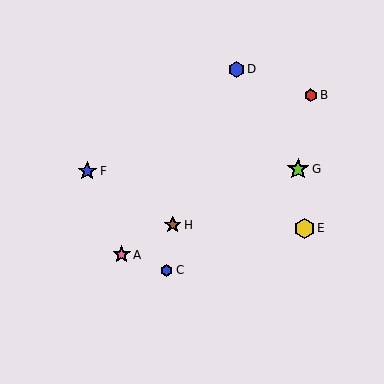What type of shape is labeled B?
Shape B is a red hexagon.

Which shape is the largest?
The lime star (labeled G) is the largest.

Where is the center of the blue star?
The center of the blue star is at (87, 171).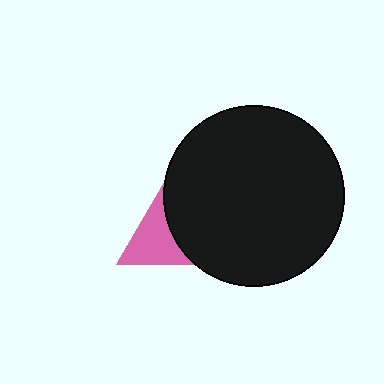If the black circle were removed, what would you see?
You would see the complete pink triangle.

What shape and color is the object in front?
The object in front is a black circle.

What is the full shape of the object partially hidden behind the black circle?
The partially hidden object is a pink triangle.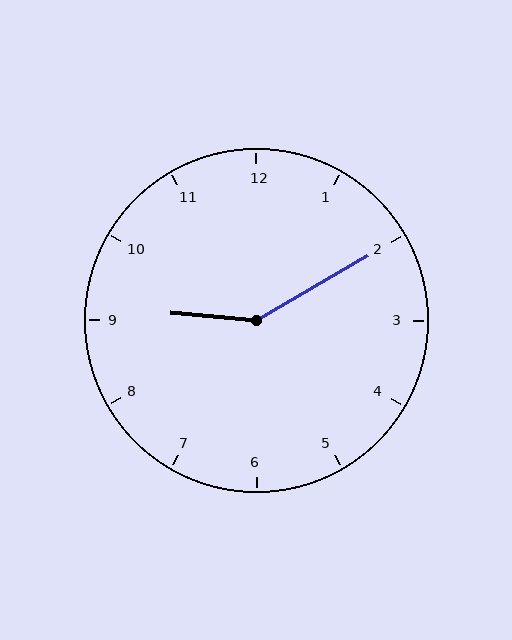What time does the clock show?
9:10.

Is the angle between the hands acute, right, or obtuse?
It is obtuse.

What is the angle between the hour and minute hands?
Approximately 145 degrees.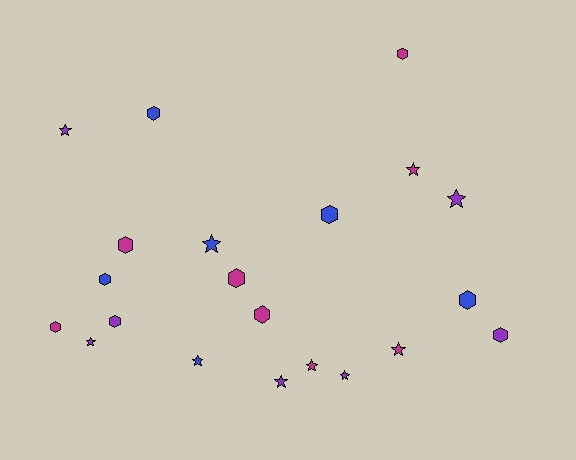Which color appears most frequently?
Magenta, with 8 objects.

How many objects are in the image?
There are 21 objects.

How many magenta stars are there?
There are 3 magenta stars.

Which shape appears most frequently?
Hexagon, with 11 objects.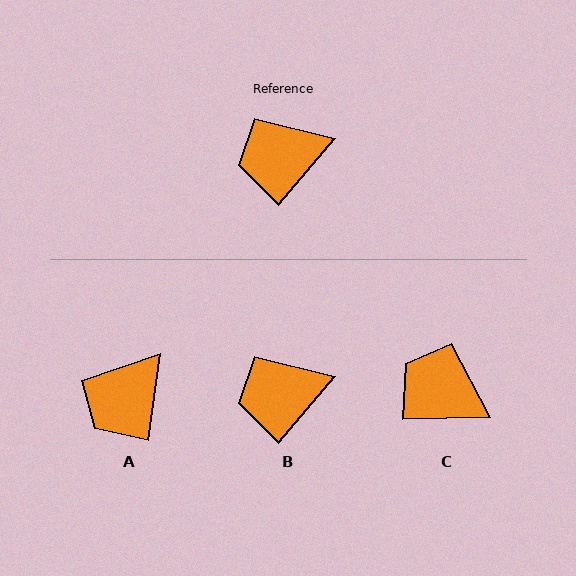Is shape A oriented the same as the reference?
No, it is off by about 33 degrees.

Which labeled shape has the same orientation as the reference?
B.